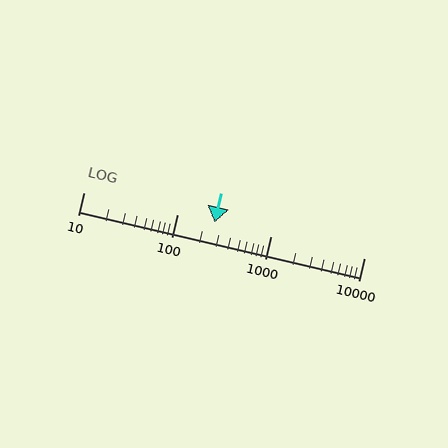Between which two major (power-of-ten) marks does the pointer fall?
The pointer is between 100 and 1000.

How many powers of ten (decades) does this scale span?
The scale spans 3 decades, from 10 to 10000.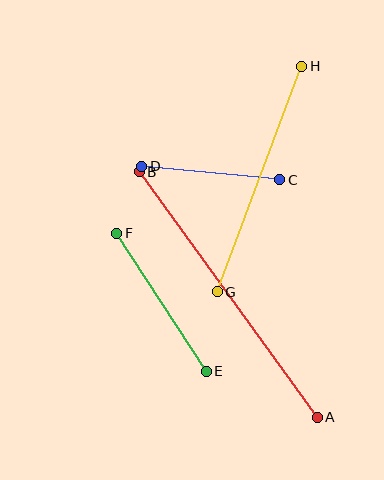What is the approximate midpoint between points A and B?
The midpoint is at approximately (228, 294) pixels.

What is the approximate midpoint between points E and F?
The midpoint is at approximately (162, 302) pixels.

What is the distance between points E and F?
The distance is approximately 165 pixels.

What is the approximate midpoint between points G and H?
The midpoint is at approximately (260, 179) pixels.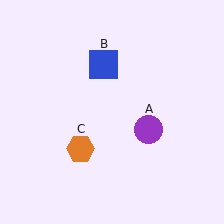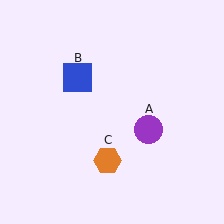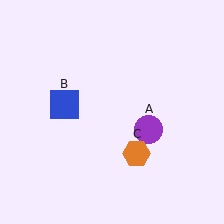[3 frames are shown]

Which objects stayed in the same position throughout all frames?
Purple circle (object A) remained stationary.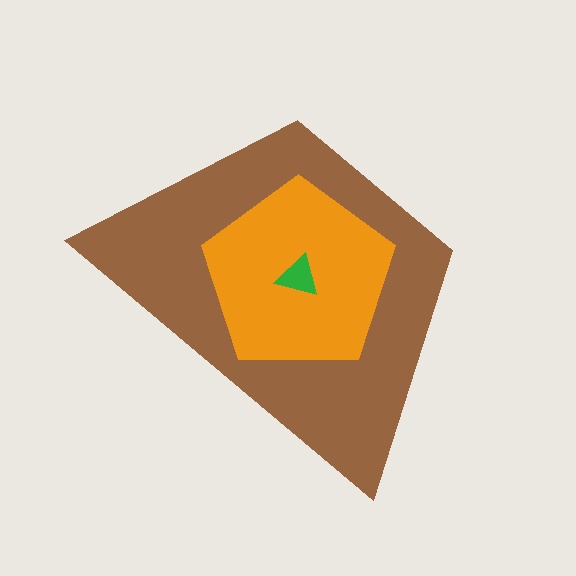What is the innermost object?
The green triangle.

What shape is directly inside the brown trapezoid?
The orange pentagon.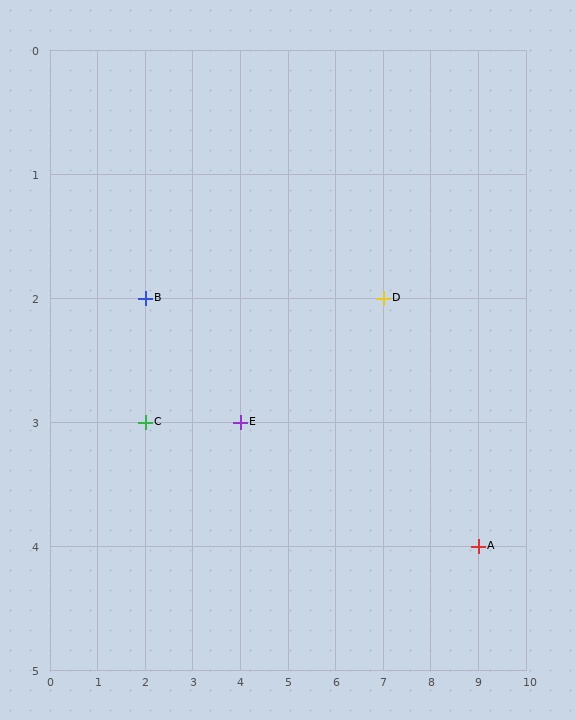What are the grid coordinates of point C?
Point C is at grid coordinates (2, 3).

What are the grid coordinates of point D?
Point D is at grid coordinates (7, 2).